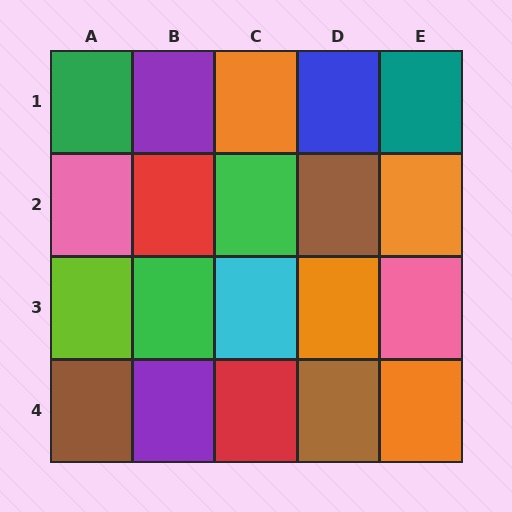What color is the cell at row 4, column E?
Orange.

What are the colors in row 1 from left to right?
Green, purple, orange, blue, teal.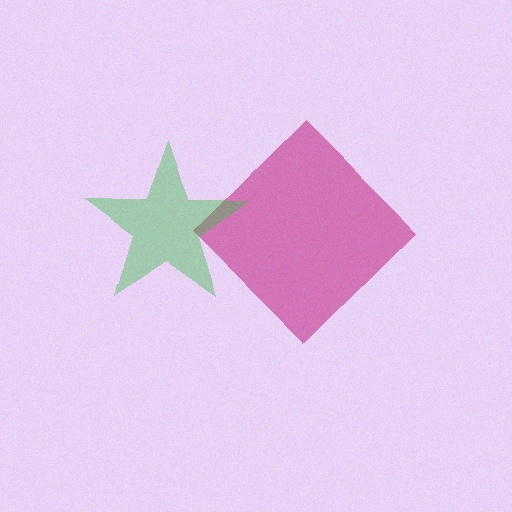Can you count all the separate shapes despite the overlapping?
Yes, there are 2 separate shapes.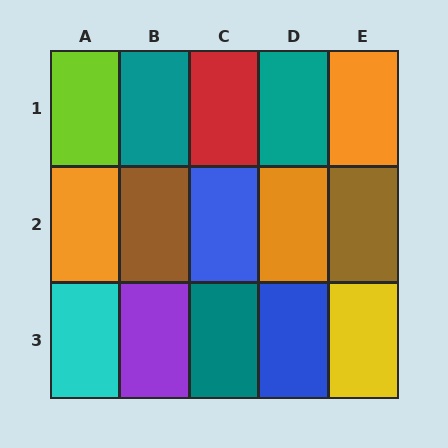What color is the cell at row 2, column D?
Orange.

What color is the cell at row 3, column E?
Yellow.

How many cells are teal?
3 cells are teal.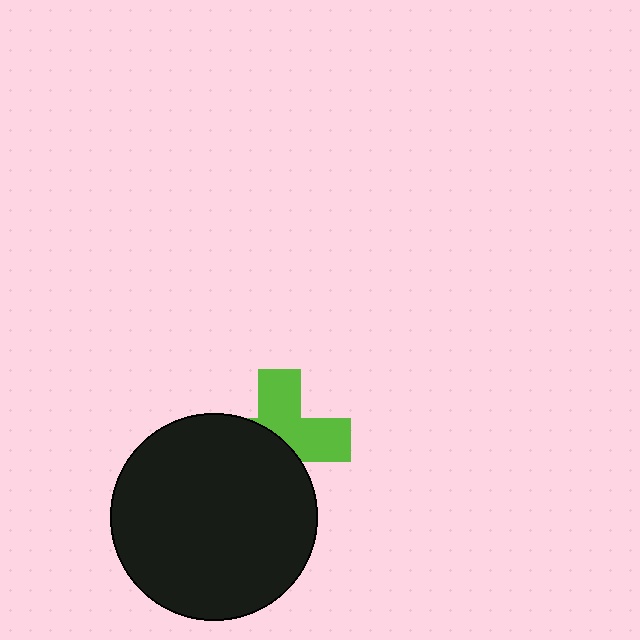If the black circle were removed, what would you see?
You would see the complete lime cross.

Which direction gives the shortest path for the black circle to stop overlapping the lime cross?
Moving toward the lower-left gives the shortest separation.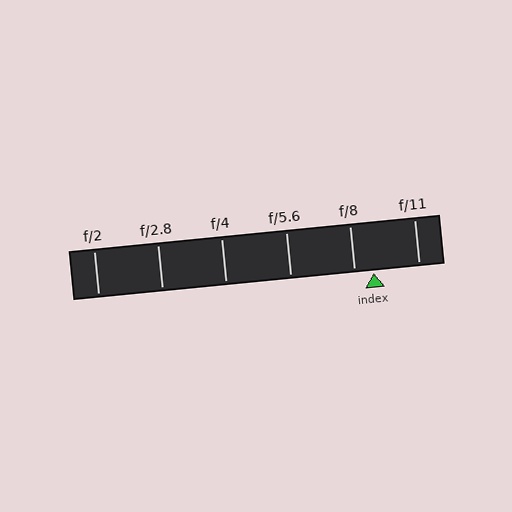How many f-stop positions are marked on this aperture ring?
There are 6 f-stop positions marked.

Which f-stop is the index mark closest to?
The index mark is closest to f/8.